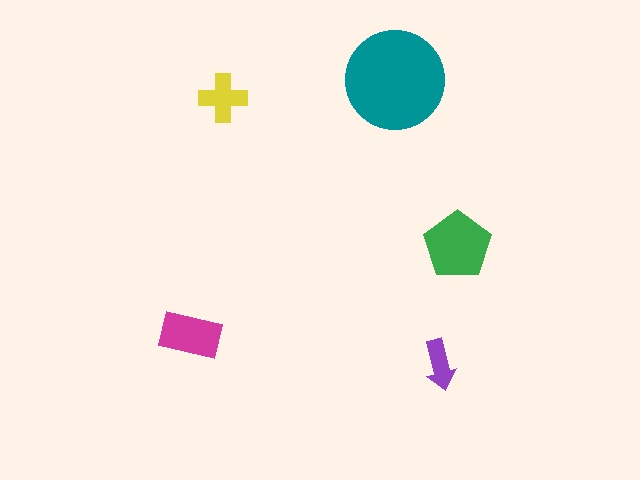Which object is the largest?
The teal circle.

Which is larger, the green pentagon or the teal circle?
The teal circle.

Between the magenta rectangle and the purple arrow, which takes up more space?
The magenta rectangle.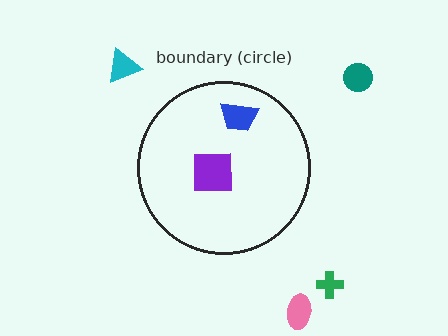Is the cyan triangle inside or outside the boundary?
Outside.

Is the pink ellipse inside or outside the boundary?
Outside.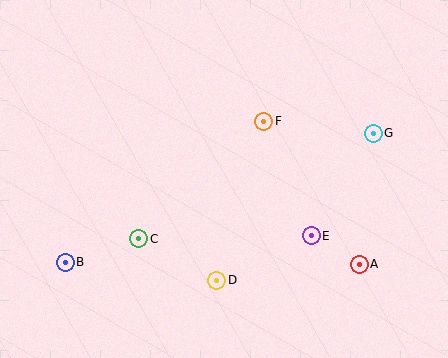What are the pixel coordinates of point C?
Point C is at (139, 239).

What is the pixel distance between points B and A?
The distance between B and A is 294 pixels.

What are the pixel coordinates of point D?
Point D is at (217, 280).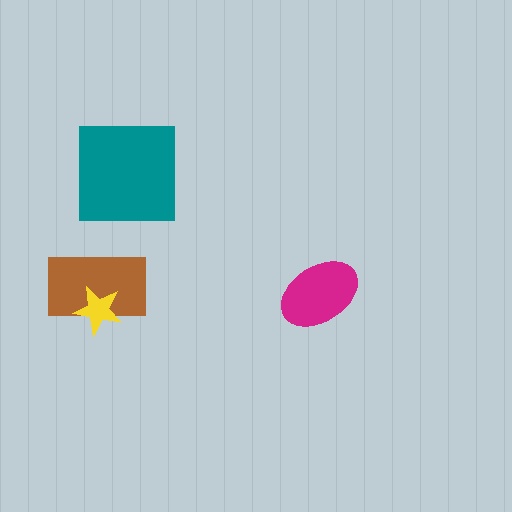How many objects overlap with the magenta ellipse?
0 objects overlap with the magenta ellipse.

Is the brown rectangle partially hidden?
Yes, it is partially covered by another shape.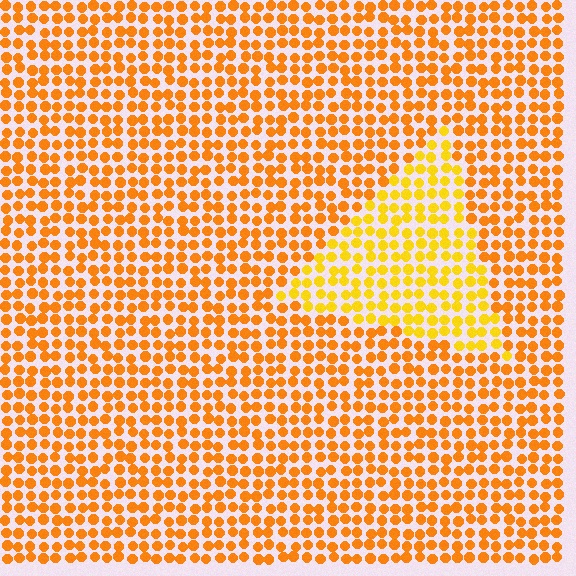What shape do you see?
I see a triangle.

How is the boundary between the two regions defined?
The boundary is defined purely by a slight shift in hue (about 22 degrees). Spacing, size, and orientation are identical on both sides.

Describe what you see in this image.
The image is filled with small orange elements in a uniform arrangement. A triangle-shaped region is visible where the elements are tinted to a slightly different hue, forming a subtle color boundary.